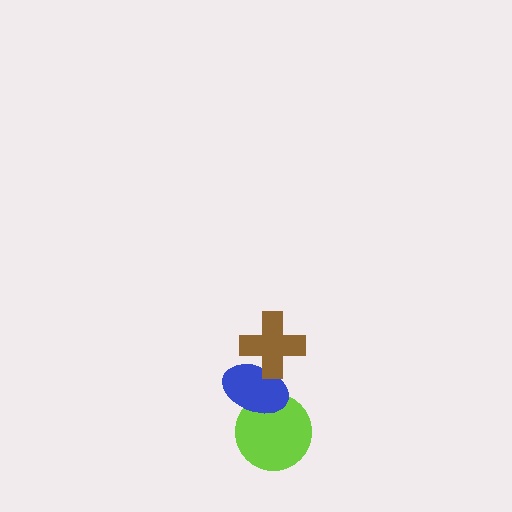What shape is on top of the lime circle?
The blue ellipse is on top of the lime circle.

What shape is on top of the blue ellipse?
The brown cross is on top of the blue ellipse.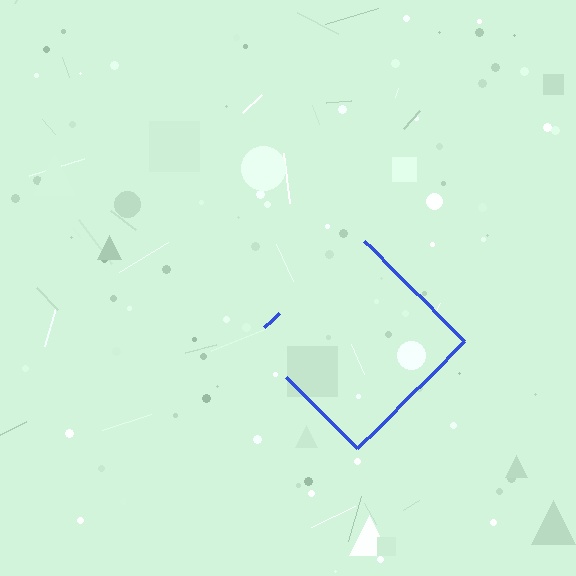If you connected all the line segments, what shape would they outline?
They would outline a diamond.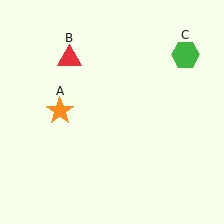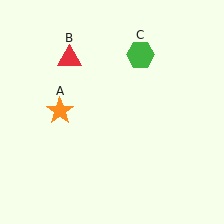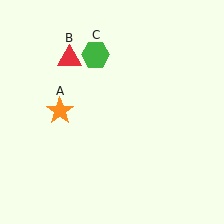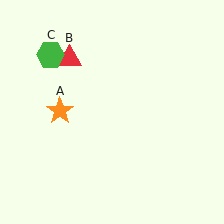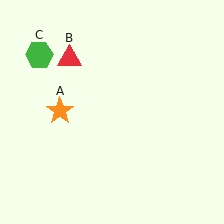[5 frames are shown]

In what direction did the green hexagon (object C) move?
The green hexagon (object C) moved left.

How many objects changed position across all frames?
1 object changed position: green hexagon (object C).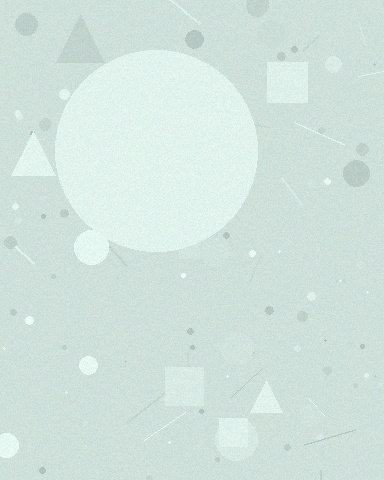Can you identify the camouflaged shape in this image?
The camouflaged shape is a circle.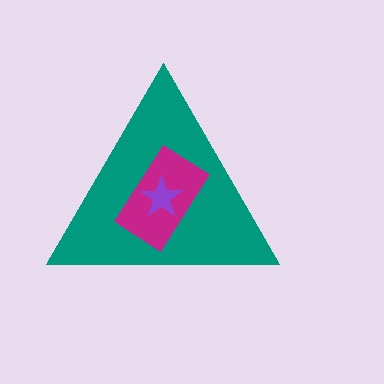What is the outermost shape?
The teal triangle.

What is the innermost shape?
The purple star.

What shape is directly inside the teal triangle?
The magenta rectangle.